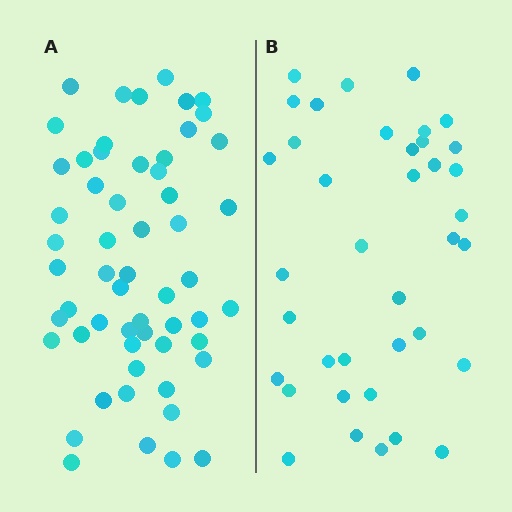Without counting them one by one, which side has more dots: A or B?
Region A (the left region) has more dots.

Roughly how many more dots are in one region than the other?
Region A has approximately 20 more dots than region B.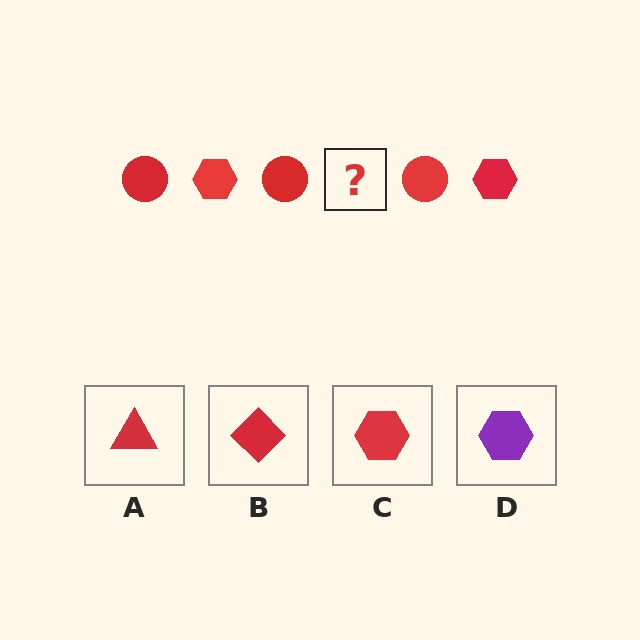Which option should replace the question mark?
Option C.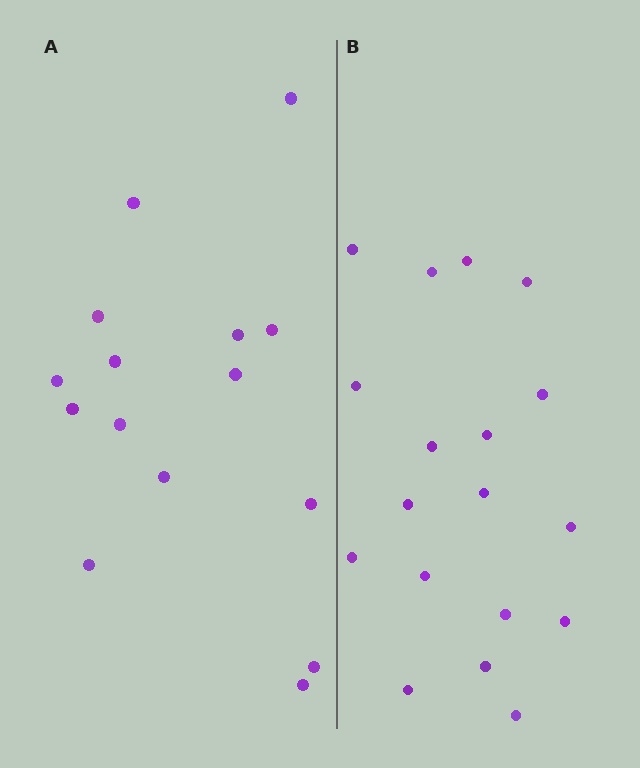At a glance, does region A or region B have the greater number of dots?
Region B (the right region) has more dots.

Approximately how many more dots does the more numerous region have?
Region B has just a few more — roughly 2 or 3 more dots than region A.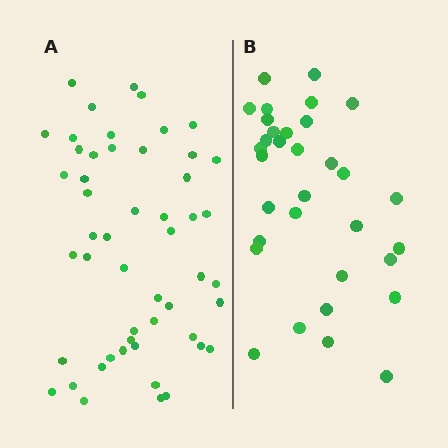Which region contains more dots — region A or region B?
Region A (the left region) has more dots.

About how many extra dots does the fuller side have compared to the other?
Region A has approximately 20 more dots than region B.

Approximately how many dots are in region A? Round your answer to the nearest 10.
About 50 dots. (The exact count is 51, which rounds to 50.)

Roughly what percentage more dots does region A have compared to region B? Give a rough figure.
About 55% more.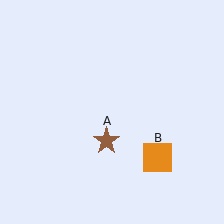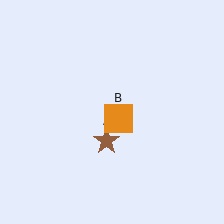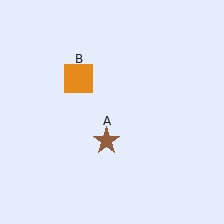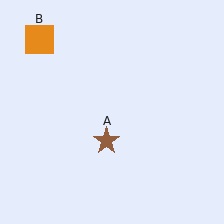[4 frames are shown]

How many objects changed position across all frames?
1 object changed position: orange square (object B).